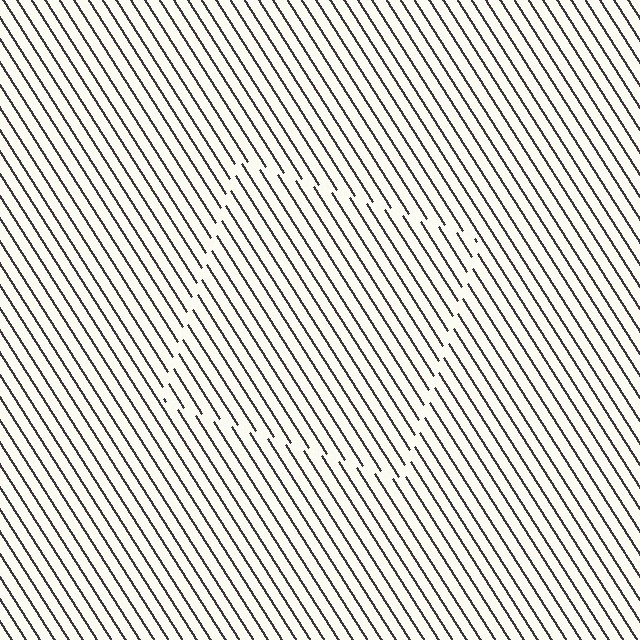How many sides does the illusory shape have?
4 sides — the line-ends trace a square.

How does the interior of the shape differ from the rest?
The interior of the shape contains the same grating, shifted by half a period — the contour is defined by the phase discontinuity where line-ends from the inner and outer gratings abut.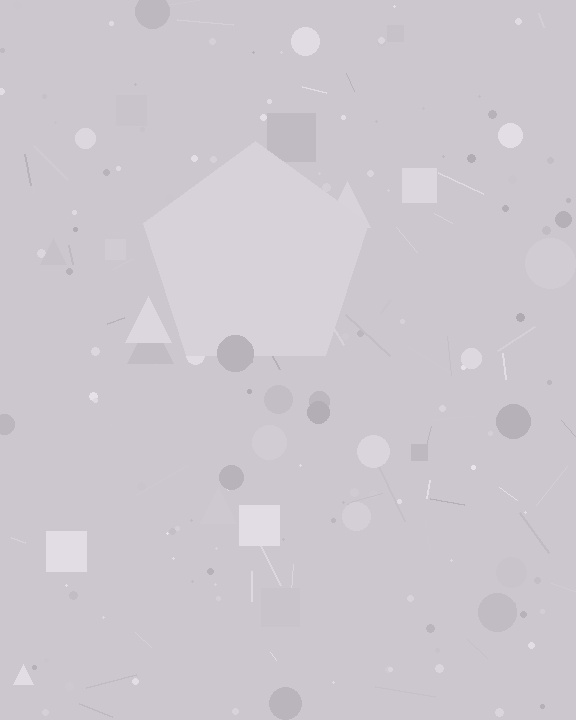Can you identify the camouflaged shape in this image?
The camouflaged shape is a pentagon.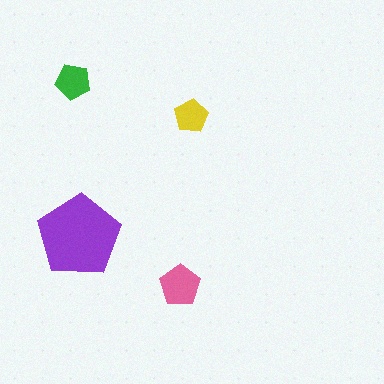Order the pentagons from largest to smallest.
the purple one, the pink one, the green one, the yellow one.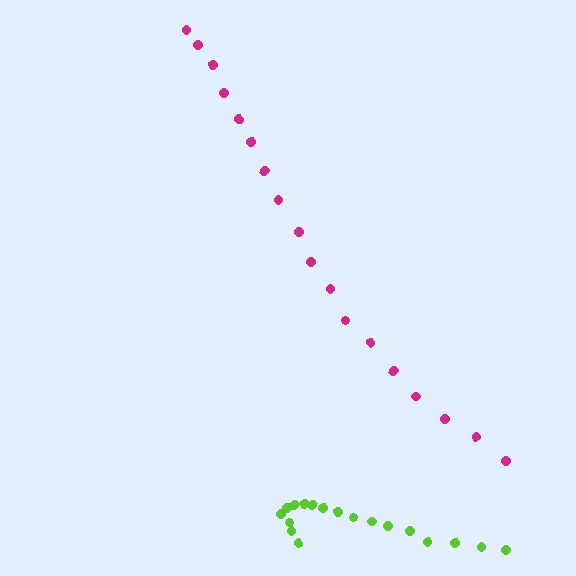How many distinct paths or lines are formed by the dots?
There are 2 distinct paths.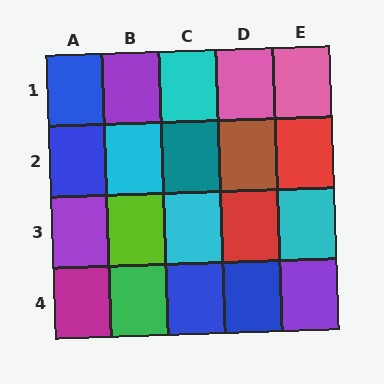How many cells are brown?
1 cell is brown.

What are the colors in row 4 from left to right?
Magenta, green, blue, blue, purple.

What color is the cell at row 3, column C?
Cyan.